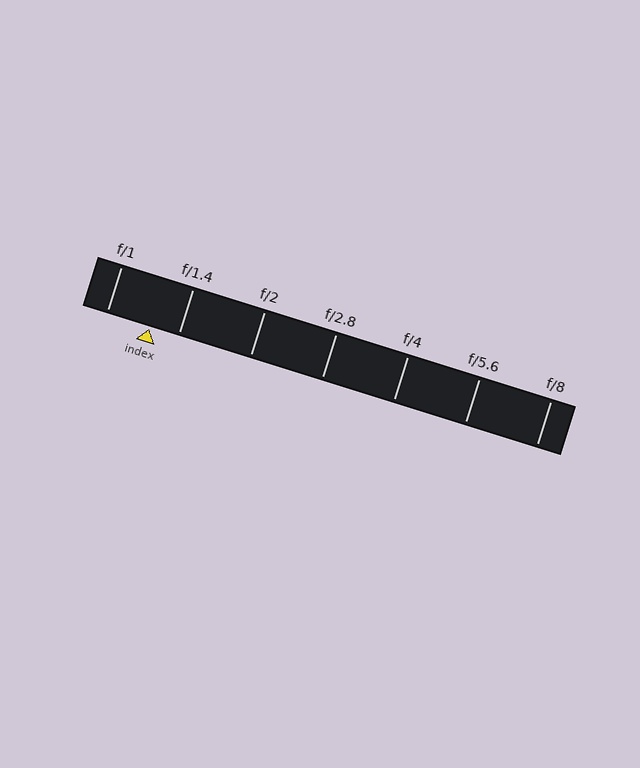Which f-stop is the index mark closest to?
The index mark is closest to f/1.4.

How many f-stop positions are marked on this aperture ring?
There are 7 f-stop positions marked.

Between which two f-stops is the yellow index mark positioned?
The index mark is between f/1 and f/1.4.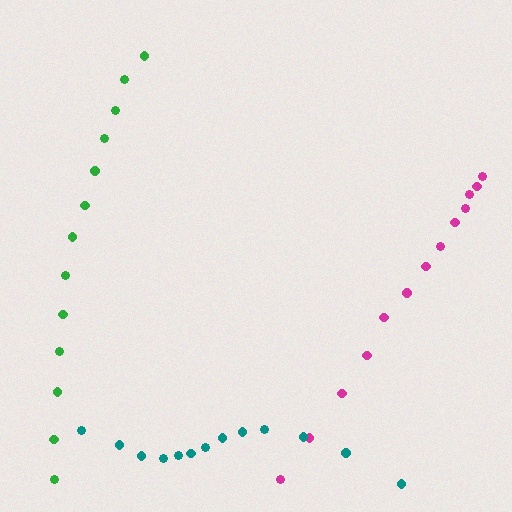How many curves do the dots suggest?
There are 3 distinct paths.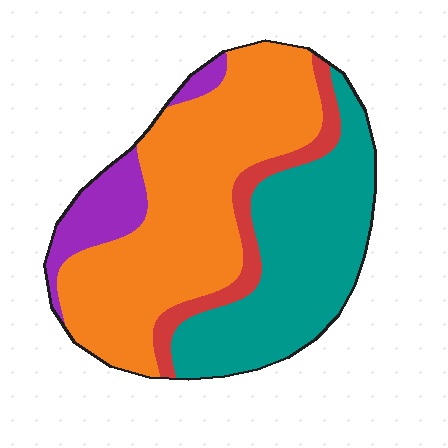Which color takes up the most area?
Orange, at roughly 45%.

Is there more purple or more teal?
Teal.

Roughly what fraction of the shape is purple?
Purple covers roughly 10% of the shape.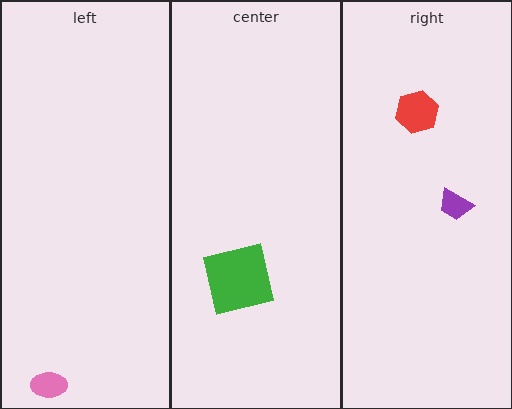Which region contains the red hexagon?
The right region.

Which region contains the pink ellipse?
The left region.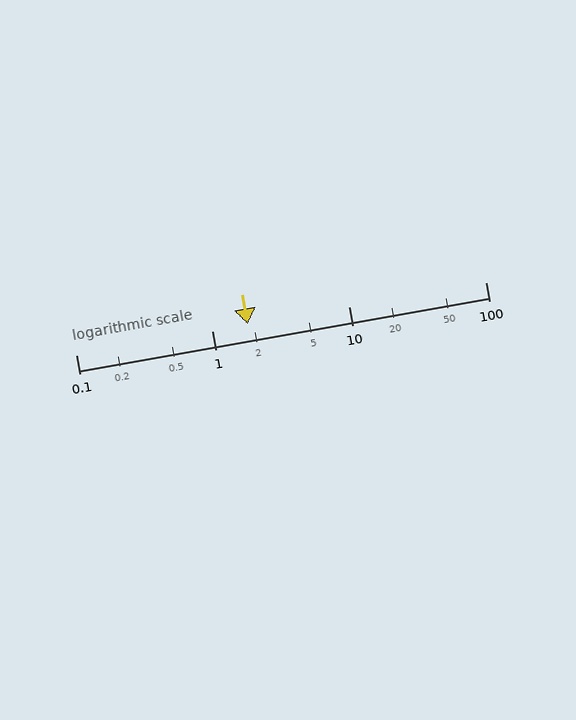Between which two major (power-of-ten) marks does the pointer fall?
The pointer is between 1 and 10.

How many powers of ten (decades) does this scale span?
The scale spans 3 decades, from 0.1 to 100.